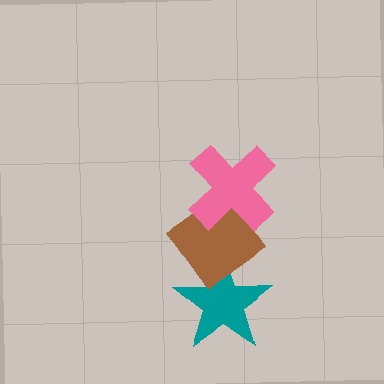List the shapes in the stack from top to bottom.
From top to bottom: the pink cross, the brown diamond, the teal star.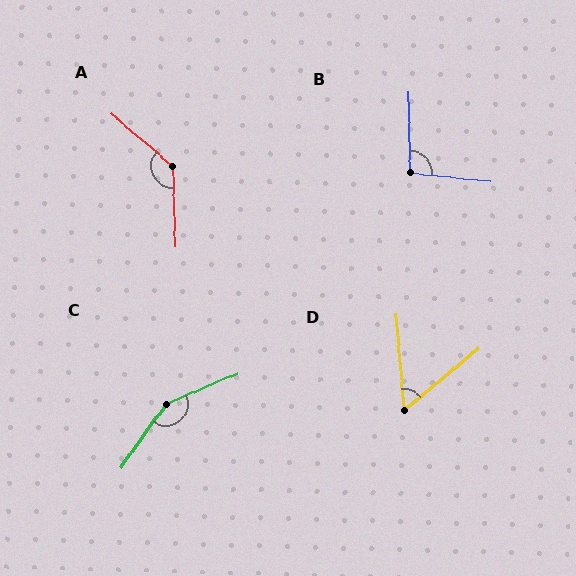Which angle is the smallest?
D, at approximately 55 degrees.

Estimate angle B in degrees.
Approximately 97 degrees.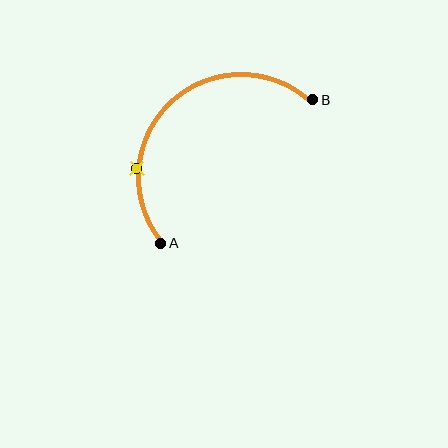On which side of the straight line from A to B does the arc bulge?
The arc bulges above and to the left of the straight line connecting A and B.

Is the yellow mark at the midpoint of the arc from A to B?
No. The yellow mark lies on the arc but is closer to endpoint A. The arc midpoint would be at the point on the curve equidistant along the arc from both A and B.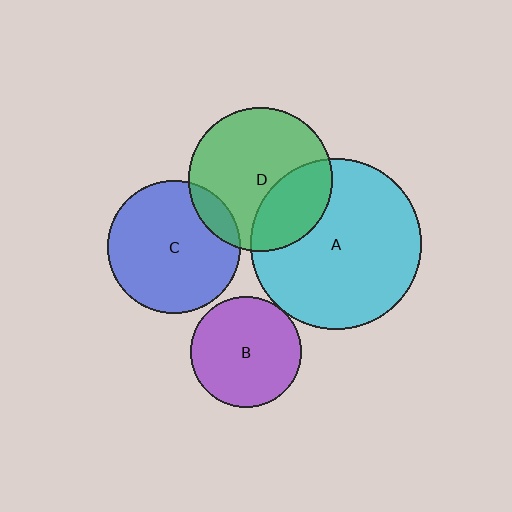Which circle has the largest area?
Circle A (cyan).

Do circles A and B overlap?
Yes.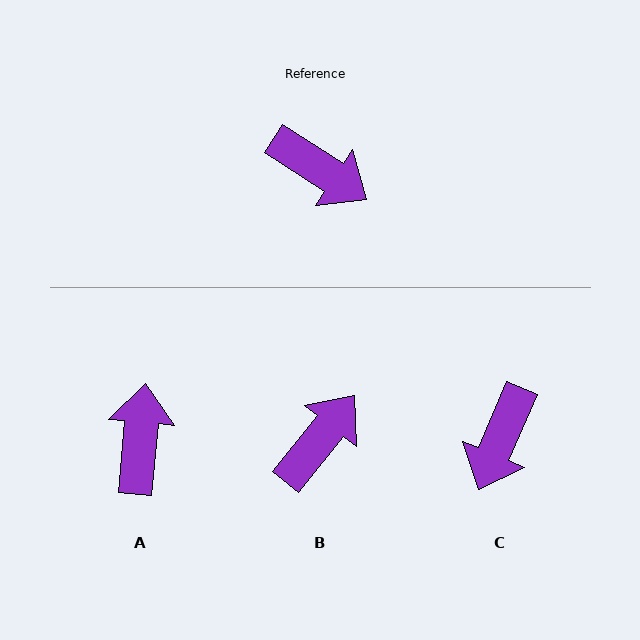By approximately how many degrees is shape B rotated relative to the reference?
Approximately 85 degrees counter-clockwise.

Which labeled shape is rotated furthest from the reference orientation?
A, about 118 degrees away.